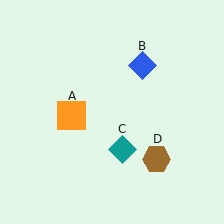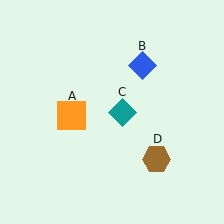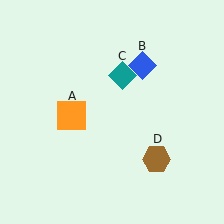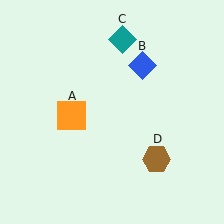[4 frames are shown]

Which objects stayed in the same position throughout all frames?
Orange square (object A) and blue diamond (object B) and brown hexagon (object D) remained stationary.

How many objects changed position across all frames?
1 object changed position: teal diamond (object C).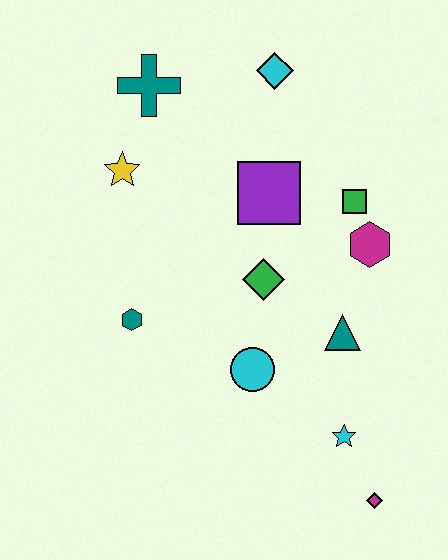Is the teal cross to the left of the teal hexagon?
No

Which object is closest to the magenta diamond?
The cyan star is closest to the magenta diamond.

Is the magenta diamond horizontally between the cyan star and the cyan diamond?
No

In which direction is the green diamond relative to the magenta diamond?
The green diamond is above the magenta diamond.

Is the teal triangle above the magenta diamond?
Yes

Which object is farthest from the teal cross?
The magenta diamond is farthest from the teal cross.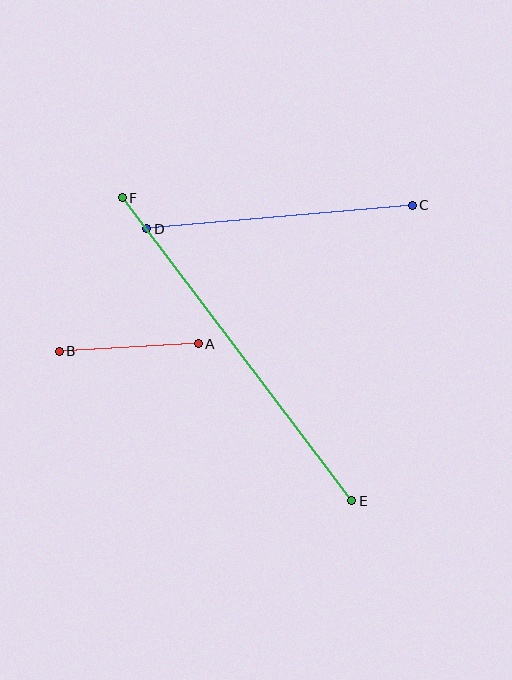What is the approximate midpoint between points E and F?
The midpoint is at approximately (237, 349) pixels.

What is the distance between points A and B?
The distance is approximately 139 pixels.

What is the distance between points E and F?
The distance is approximately 380 pixels.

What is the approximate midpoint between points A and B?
The midpoint is at approximately (129, 347) pixels.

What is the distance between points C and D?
The distance is approximately 267 pixels.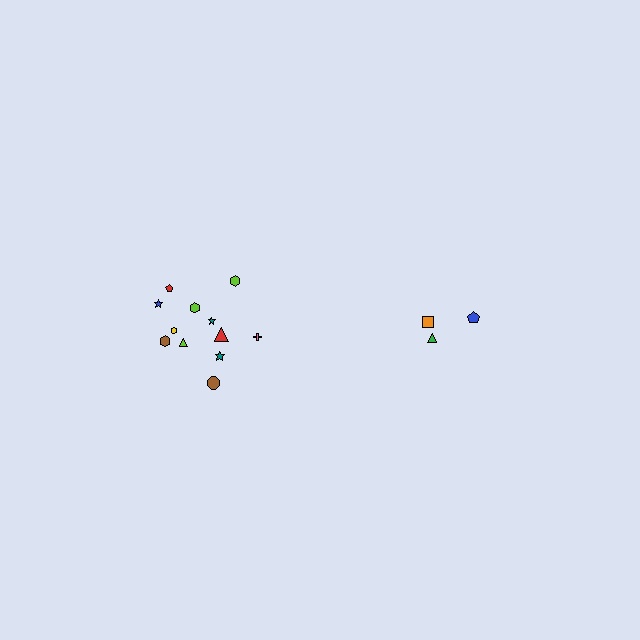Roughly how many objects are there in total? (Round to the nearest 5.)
Roughly 15 objects in total.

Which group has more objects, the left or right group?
The left group.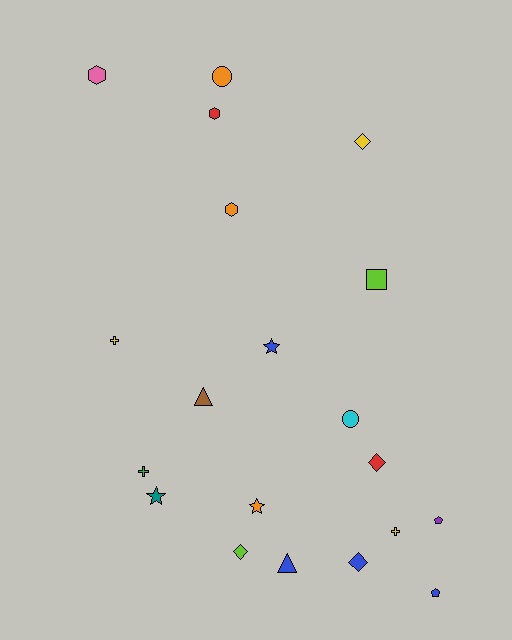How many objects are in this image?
There are 20 objects.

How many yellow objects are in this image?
There are 3 yellow objects.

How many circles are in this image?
There are 2 circles.